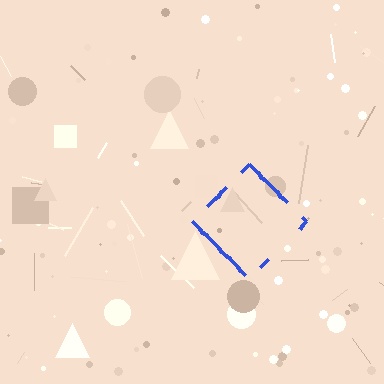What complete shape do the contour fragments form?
The contour fragments form a diamond.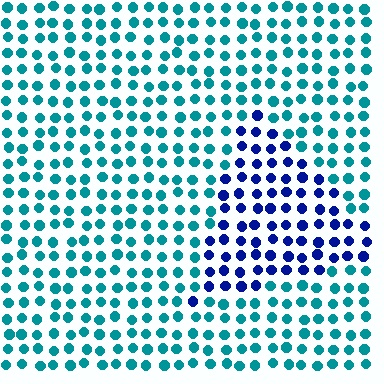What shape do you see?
I see a triangle.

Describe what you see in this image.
The image is filled with small teal elements in a uniform arrangement. A triangle-shaped region is visible where the elements are tinted to a slightly different hue, forming a subtle color boundary.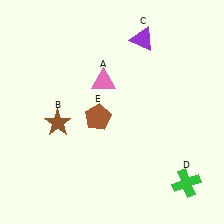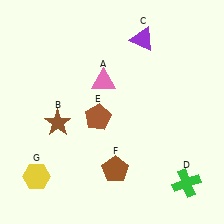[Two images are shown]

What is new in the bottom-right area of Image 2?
A brown pentagon (F) was added in the bottom-right area of Image 2.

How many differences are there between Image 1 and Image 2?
There are 2 differences between the two images.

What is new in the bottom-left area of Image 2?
A yellow hexagon (G) was added in the bottom-left area of Image 2.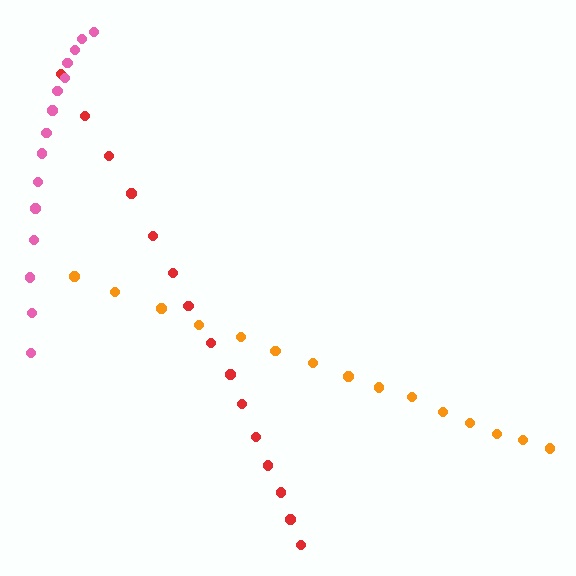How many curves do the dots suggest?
There are 3 distinct paths.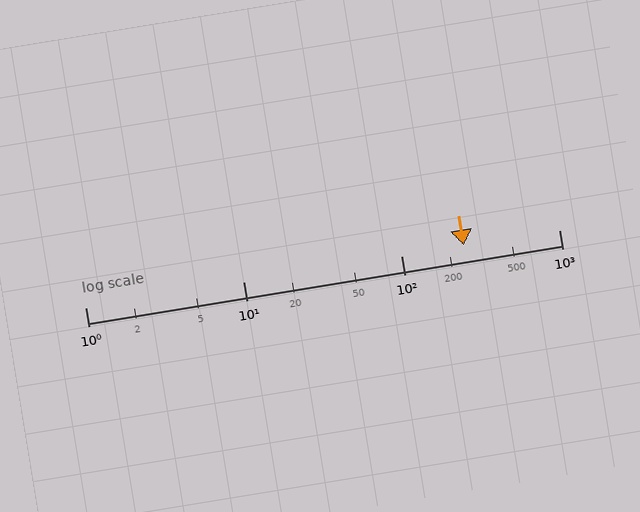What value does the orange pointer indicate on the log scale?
The pointer indicates approximately 250.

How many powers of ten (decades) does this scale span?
The scale spans 3 decades, from 1 to 1000.